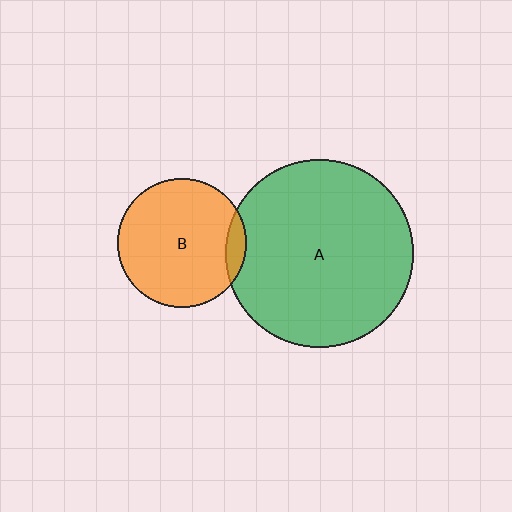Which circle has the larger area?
Circle A (green).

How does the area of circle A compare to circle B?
Approximately 2.1 times.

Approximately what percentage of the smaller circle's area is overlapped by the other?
Approximately 10%.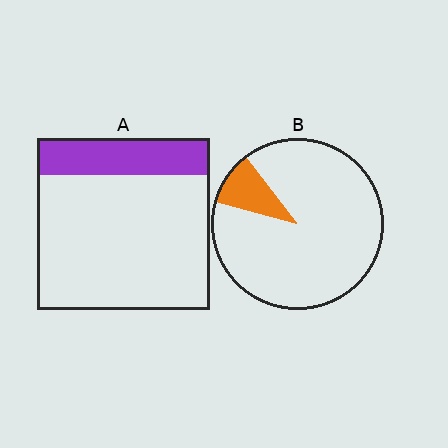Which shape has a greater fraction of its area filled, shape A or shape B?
Shape A.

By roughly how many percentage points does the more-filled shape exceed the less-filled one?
By roughly 10 percentage points (A over B).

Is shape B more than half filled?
No.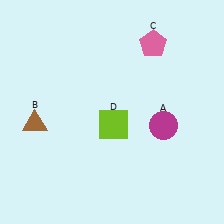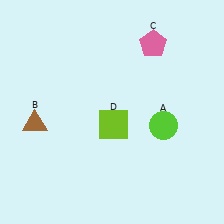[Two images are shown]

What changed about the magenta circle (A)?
In Image 1, A is magenta. In Image 2, it changed to lime.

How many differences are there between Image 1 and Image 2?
There is 1 difference between the two images.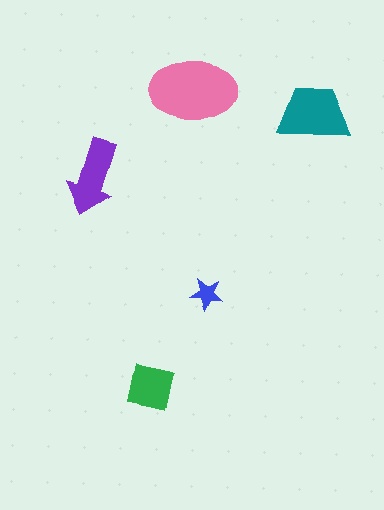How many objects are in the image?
There are 5 objects in the image.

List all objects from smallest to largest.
The blue star, the green square, the purple arrow, the teal trapezoid, the pink ellipse.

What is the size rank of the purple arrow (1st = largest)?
3rd.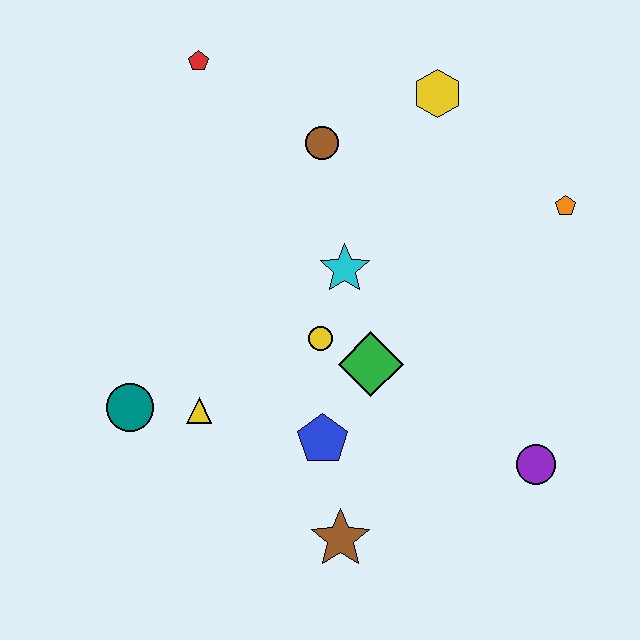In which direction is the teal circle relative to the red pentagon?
The teal circle is below the red pentagon.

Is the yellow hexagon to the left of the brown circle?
No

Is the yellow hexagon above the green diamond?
Yes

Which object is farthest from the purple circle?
The red pentagon is farthest from the purple circle.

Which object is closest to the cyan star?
The yellow circle is closest to the cyan star.